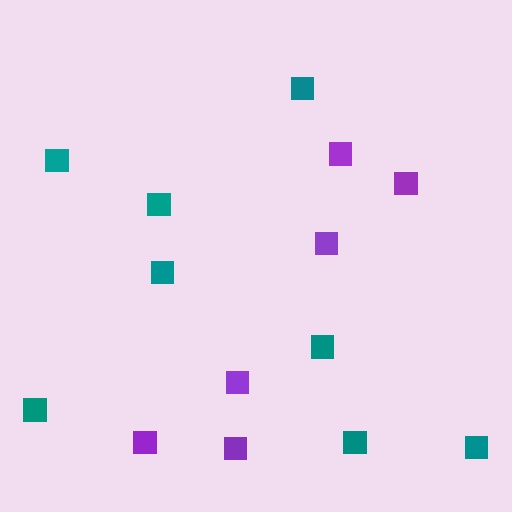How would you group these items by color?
There are 2 groups: one group of teal squares (8) and one group of purple squares (6).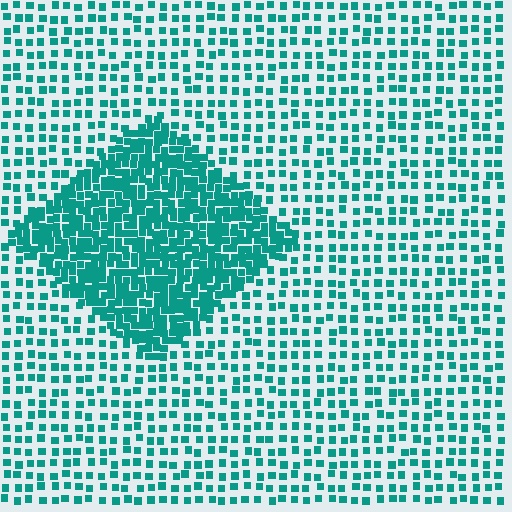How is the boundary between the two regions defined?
The boundary is defined by a change in element density (approximately 2.5x ratio). All elements are the same color, size, and shape.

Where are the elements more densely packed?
The elements are more densely packed inside the diamond boundary.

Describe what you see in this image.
The image contains small teal elements arranged at two different densities. A diamond-shaped region is visible where the elements are more densely packed than the surrounding area.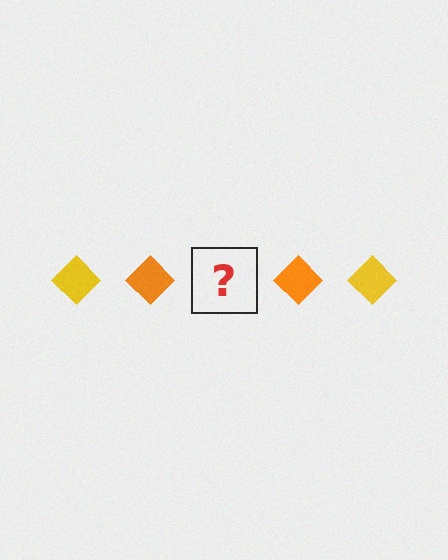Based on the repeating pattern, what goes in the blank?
The blank should be a yellow diamond.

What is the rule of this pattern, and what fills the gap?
The rule is that the pattern cycles through yellow, orange diamonds. The gap should be filled with a yellow diamond.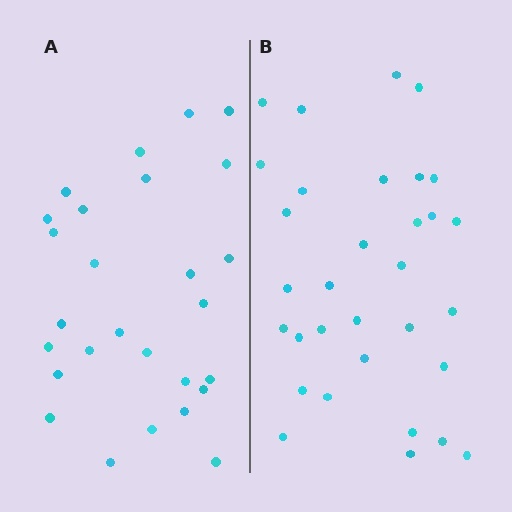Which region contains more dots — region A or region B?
Region B (the right region) has more dots.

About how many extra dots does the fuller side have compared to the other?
Region B has about 5 more dots than region A.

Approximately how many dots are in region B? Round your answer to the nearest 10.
About 30 dots. (The exact count is 32, which rounds to 30.)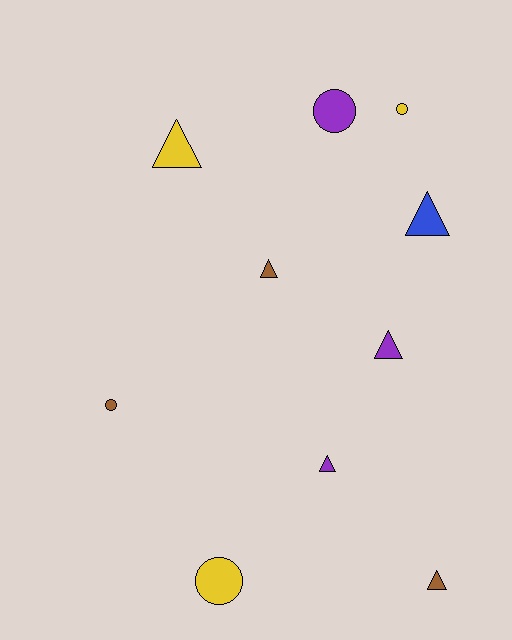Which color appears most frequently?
Brown, with 3 objects.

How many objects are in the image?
There are 10 objects.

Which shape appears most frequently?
Triangle, with 6 objects.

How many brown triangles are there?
There are 2 brown triangles.